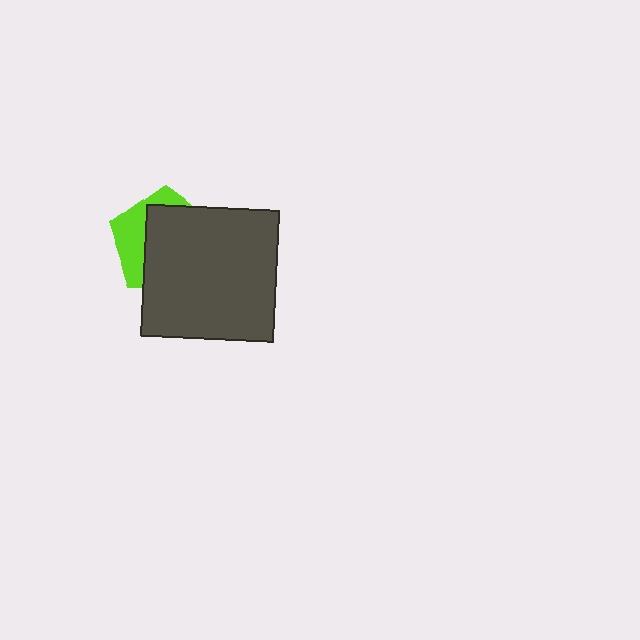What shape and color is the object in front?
The object in front is a dark gray square.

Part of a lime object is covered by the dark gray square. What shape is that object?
It is a pentagon.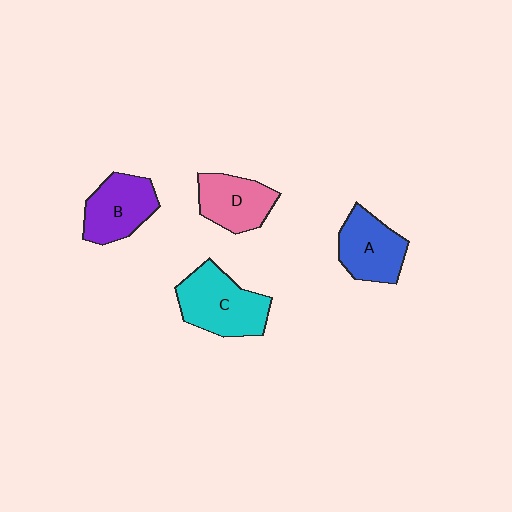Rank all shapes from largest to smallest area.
From largest to smallest: C (cyan), B (purple), A (blue), D (pink).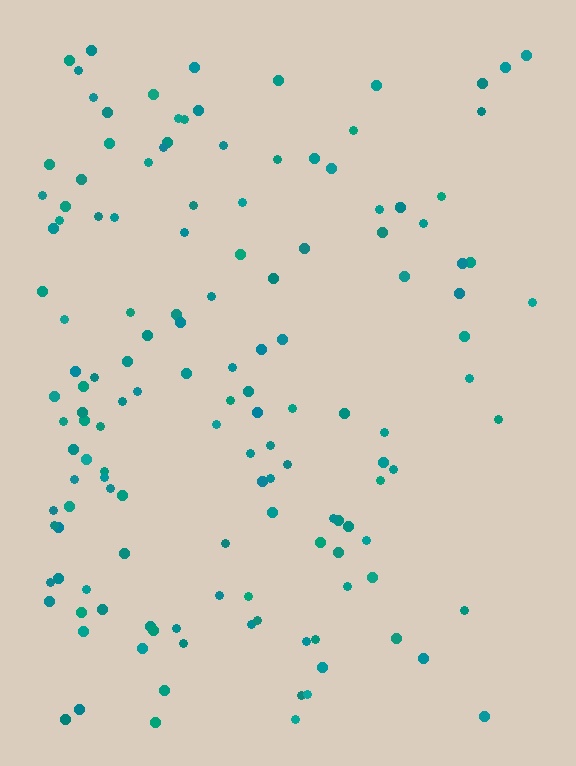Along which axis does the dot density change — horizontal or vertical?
Horizontal.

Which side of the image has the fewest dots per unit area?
The right.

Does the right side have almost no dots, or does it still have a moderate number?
Still a moderate number, just noticeably fewer than the left.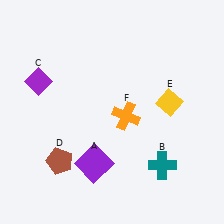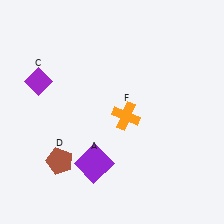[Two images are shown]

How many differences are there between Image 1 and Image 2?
There are 2 differences between the two images.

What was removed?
The teal cross (B), the yellow diamond (E) were removed in Image 2.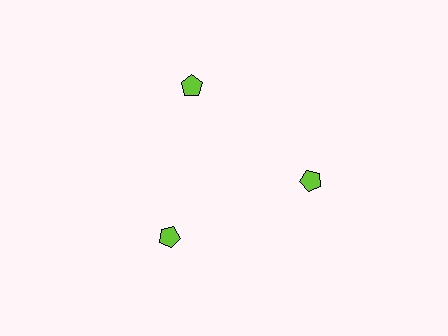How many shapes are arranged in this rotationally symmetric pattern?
There are 3 shapes, arranged in 3 groups of 1.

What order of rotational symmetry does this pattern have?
This pattern has 3-fold rotational symmetry.